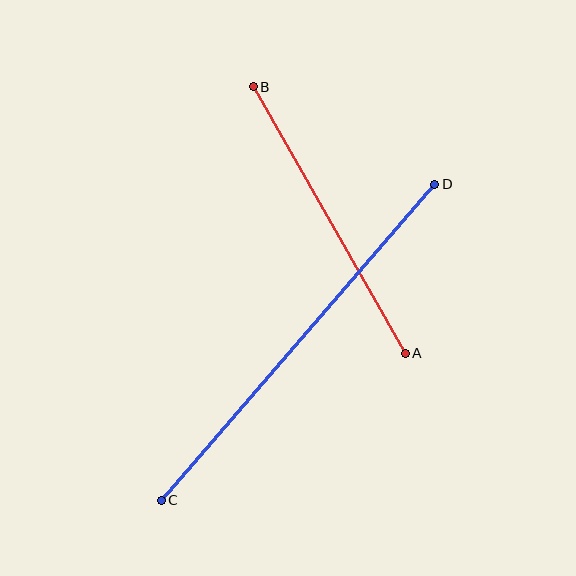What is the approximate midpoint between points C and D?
The midpoint is at approximately (298, 342) pixels.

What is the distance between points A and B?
The distance is approximately 307 pixels.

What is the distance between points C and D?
The distance is approximately 418 pixels.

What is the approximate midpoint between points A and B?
The midpoint is at approximately (329, 220) pixels.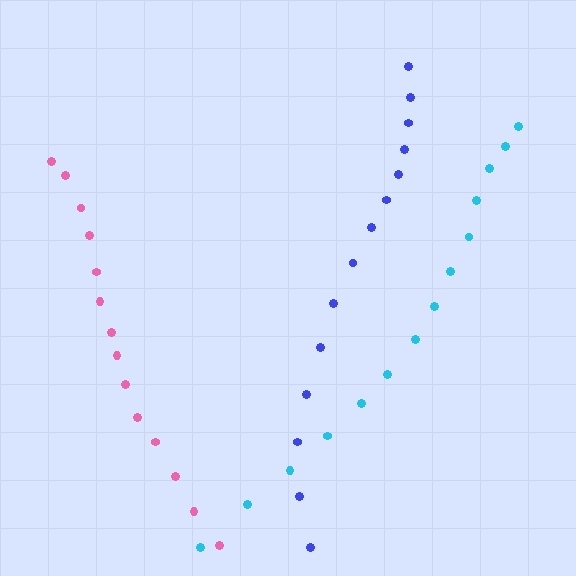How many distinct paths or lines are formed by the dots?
There are 3 distinct paths.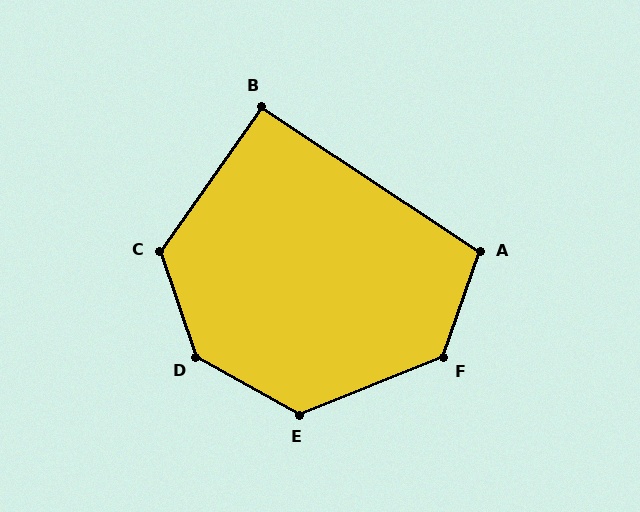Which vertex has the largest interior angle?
D, at approximately 138 degrees.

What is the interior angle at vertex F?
Approximately 131 degrees (obtuse).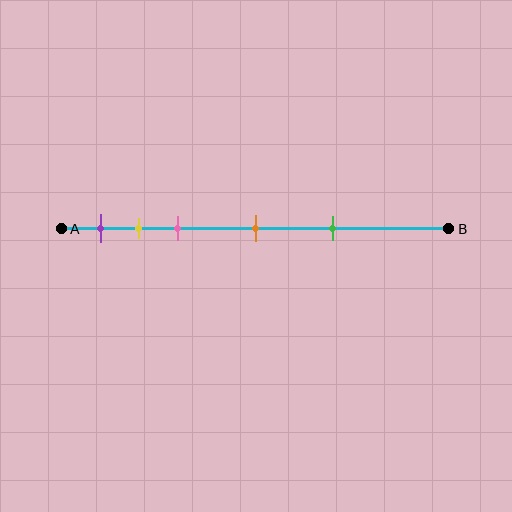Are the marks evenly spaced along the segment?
No, the marks are not evenly spaced.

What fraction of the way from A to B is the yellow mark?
The yellow mark is approximately 20% (0.2) of the way from A to B.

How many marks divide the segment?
There are 5 marks dividing the segment.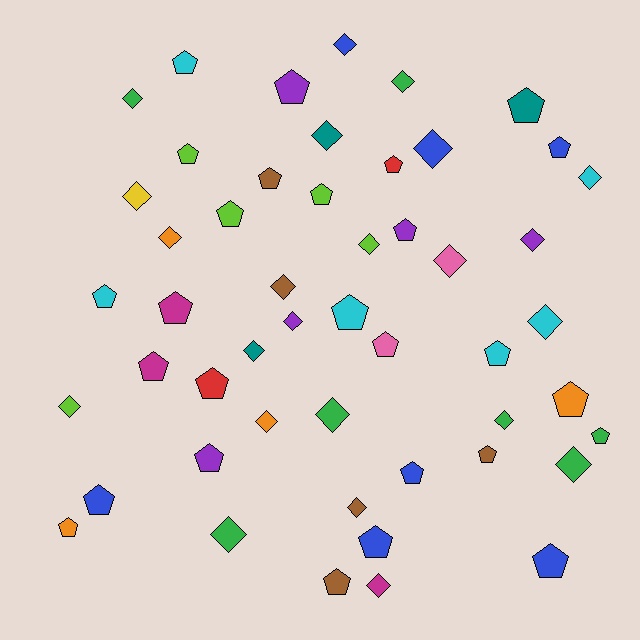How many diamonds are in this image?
There are 23 diamonds.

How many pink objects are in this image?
There are 2 pink objects.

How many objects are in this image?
There are 50 objects.